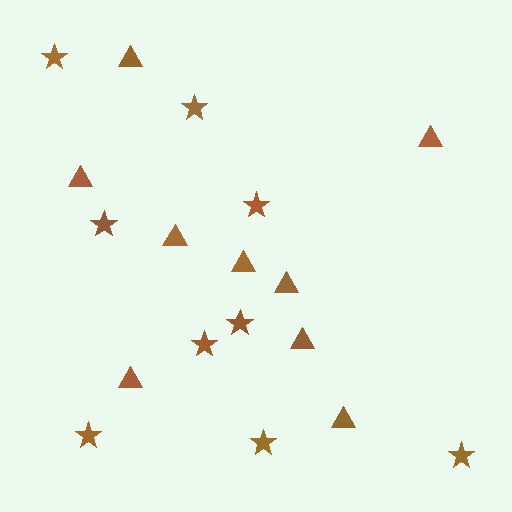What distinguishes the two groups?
There are 2 groups: one group of stars (9) and one group of triangles (9).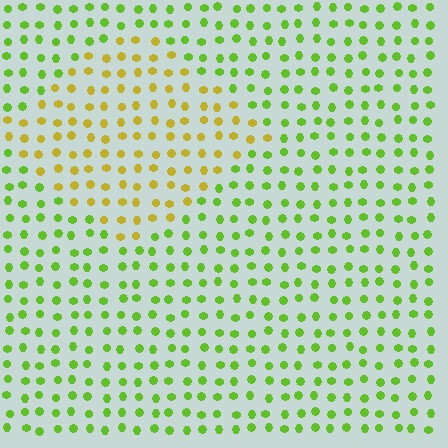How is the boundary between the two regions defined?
The boundary is defined purely by a slight shift in hue (about 45 degrees). Spacing, size, and orientation are identical on both sides.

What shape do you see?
I see a diamond.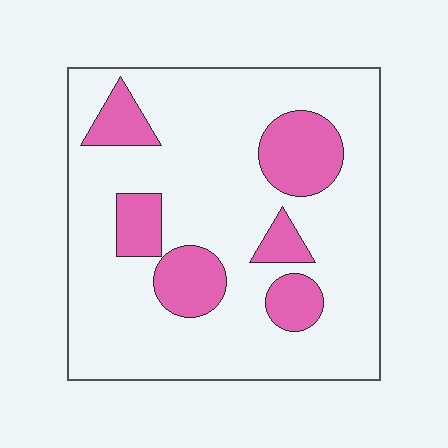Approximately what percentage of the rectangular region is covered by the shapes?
Approximately 20%.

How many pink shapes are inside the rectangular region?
6.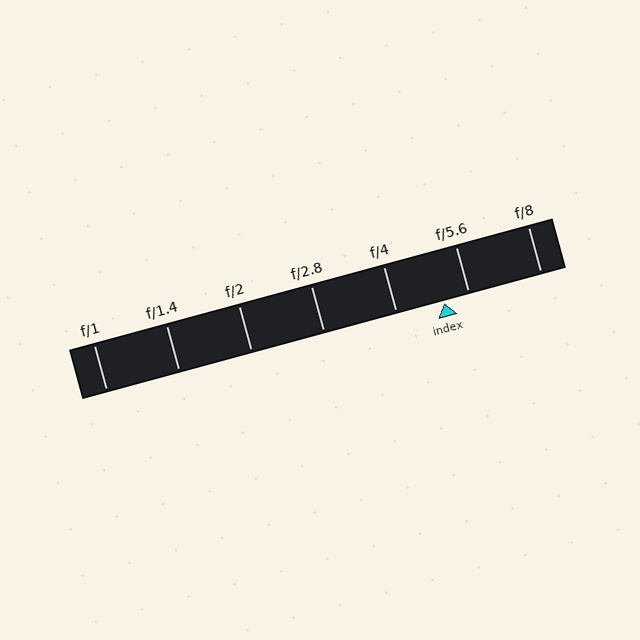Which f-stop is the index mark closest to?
The index mark is closest to f/5.6.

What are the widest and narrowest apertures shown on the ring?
The widest aperture shown is f/1 and the narrowest is f/8.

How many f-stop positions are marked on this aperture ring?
There are 7 f-stop positions marked.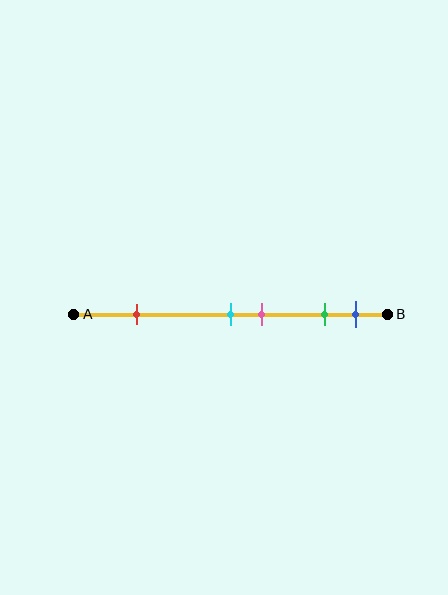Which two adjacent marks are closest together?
The cyan and pink marks are the closest adjacent pair.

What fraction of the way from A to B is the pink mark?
The pink mark is approximately 60% (0.6) of the way from A to B.